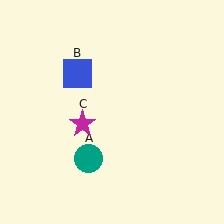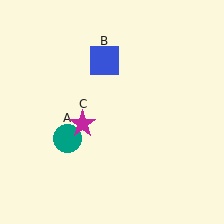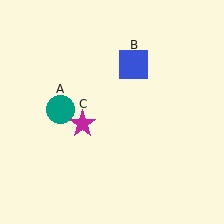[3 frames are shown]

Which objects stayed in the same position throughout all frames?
Magenta star (object C) remained stationary.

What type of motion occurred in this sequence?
The teal circle (object A), blue square (object B) rotated clockwise around the center of the scene.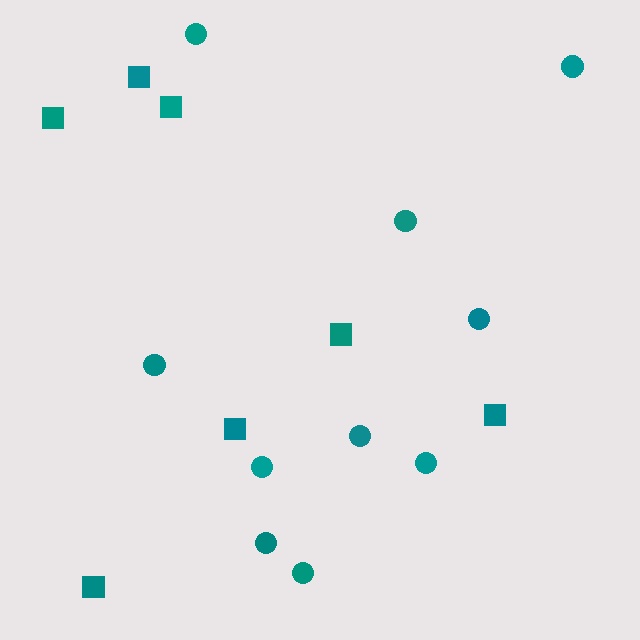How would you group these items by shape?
There are 2 groups: one group of squares (7) and one group of circles (10).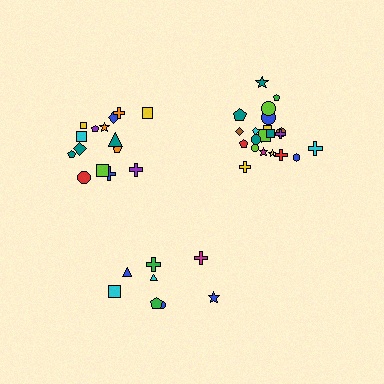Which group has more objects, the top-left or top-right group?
The top-right group.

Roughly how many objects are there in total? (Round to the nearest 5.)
Roughly 45 objects in total.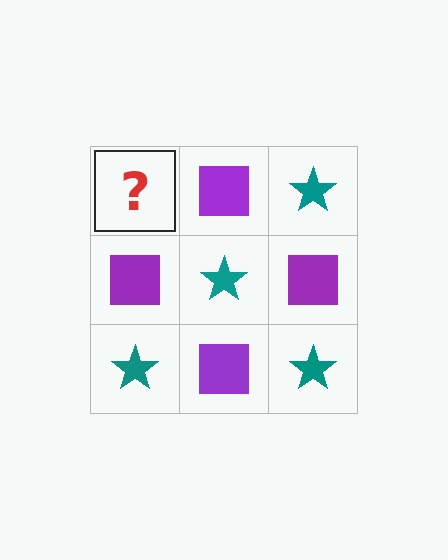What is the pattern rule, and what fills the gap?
The rule is that it alternates teal star and purple square in a checkerboard pattern. The gap should be filled with a teal star.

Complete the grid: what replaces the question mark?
The question mark should be replaced with a teal star.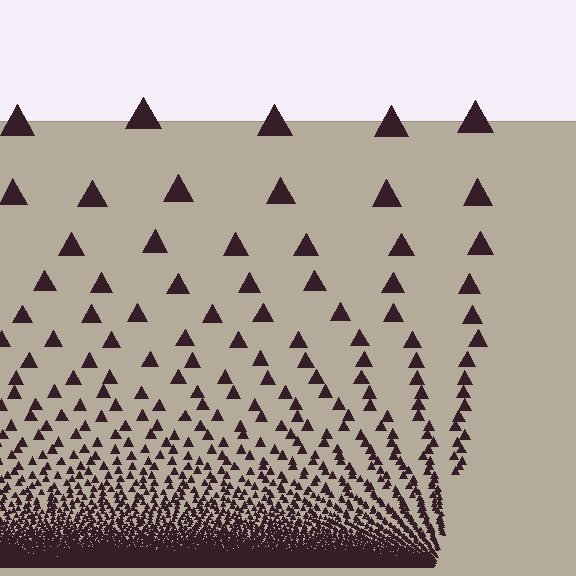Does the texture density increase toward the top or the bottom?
Density increases toward the bottom.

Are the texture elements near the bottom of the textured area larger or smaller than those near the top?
Smaller. The gradient is inverted — elements near the bottom are smaller and denser.